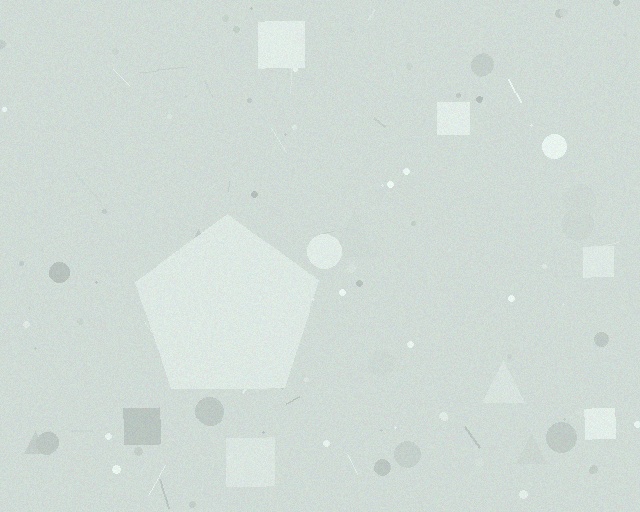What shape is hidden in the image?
A pentagon is hidden in the image.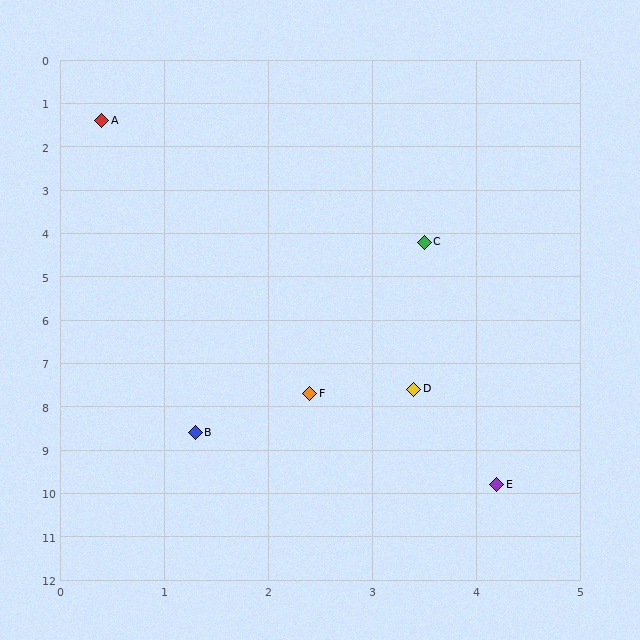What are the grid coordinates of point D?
Point D is at approximately (3.4, 7.6).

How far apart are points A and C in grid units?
Points A and C are about 4.2 grid units apart.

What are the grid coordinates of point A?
Point A is at approximately (0.4, 1.4).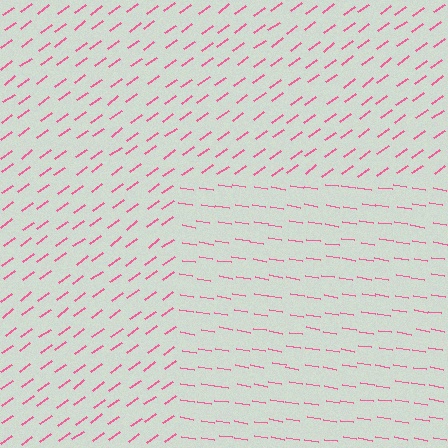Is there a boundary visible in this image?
Yes, there is a texture boundary formed by a change in line orientation.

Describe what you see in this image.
The image is filled with small pink line segments. A rectangle region in the image has lines oriented differently from the surrounding lines, creating a visible texture boundary.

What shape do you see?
I see a rectangle.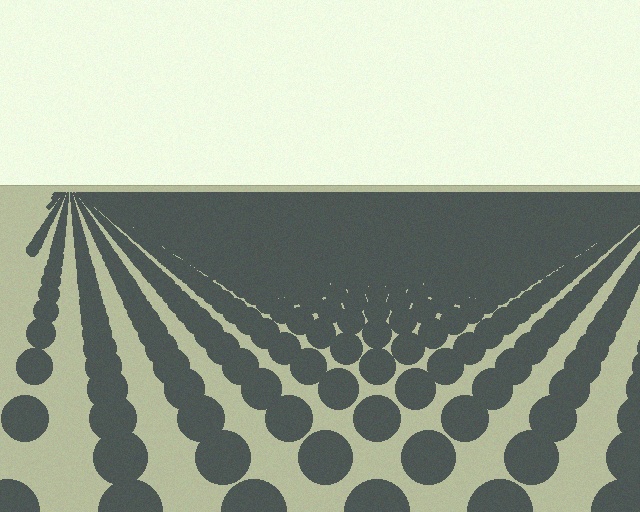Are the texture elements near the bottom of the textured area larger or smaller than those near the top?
Larger. Near the bottom, elements are closer to the viewer and appear at a bigger on-screen size.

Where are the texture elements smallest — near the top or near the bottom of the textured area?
Near the top.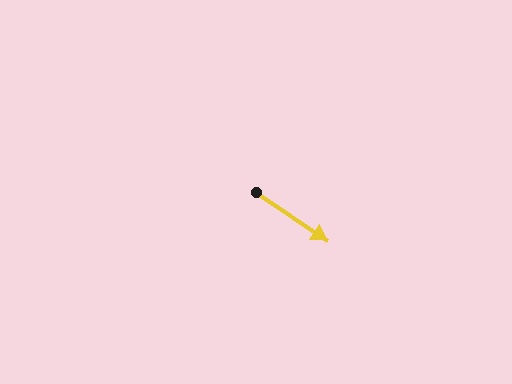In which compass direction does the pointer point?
Southeast.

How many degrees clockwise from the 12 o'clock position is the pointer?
Approximately 124 degrees.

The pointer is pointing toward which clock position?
Roughly 4 o'clock.